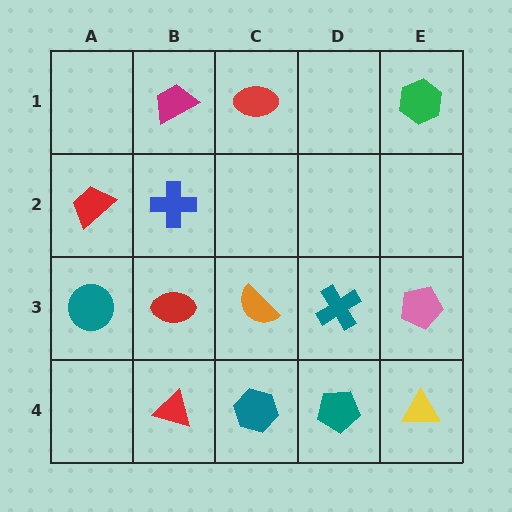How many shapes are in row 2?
2 shapes.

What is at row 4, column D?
A teal pentagon.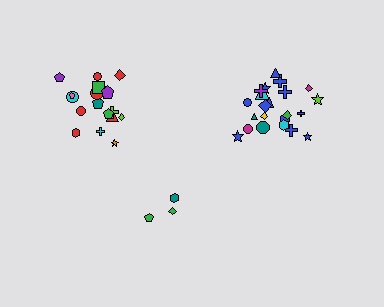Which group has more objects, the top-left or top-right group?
The top-right group.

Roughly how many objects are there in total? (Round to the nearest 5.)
Roughly 45 objects in total.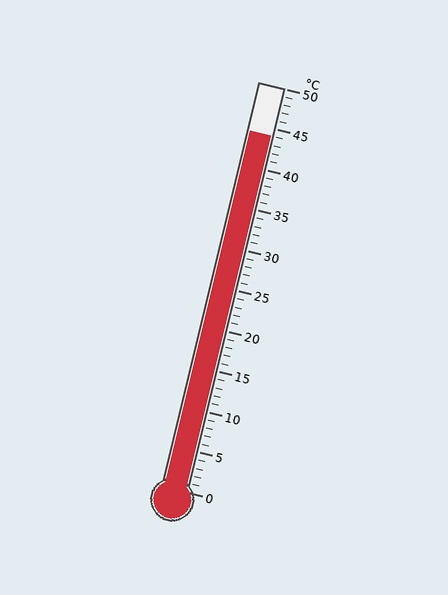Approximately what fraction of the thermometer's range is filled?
The thermometer is filled to approximately 90% of its range.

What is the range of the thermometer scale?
The thermometer scale ranges from 0°C to 50°C.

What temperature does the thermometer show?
The thermometer shows approximately 44°C.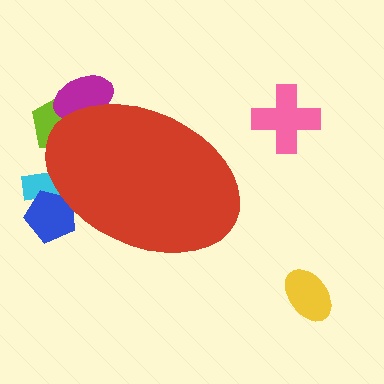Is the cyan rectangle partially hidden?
Yes, the cyan rectangle is partially hidden behind the red ellipse.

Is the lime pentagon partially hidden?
Yes, the lime pentagon is partially hidden behind the red ellipse.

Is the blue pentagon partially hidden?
Yes, the blue pentagon is partially hidden behind the red ellipse.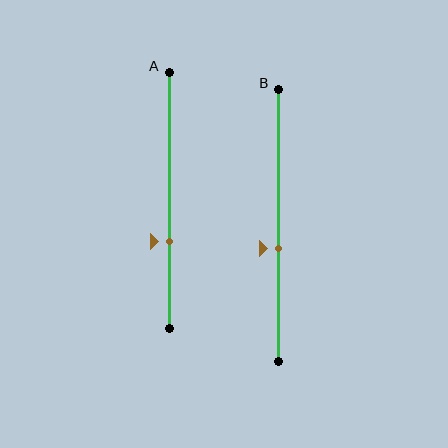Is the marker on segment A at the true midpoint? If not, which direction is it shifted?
No, the marker on segment A is shifted downward by about 16% of the segment length.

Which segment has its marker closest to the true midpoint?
Segment B has its marker closest to the true midpoint.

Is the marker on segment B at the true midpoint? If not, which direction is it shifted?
No, the marker on segment B is shifted downward by about 8% of the segment length.